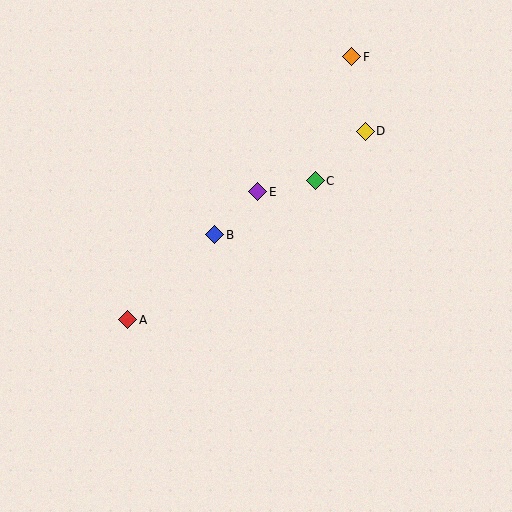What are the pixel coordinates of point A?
Point A is at (128, 320).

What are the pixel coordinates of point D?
Point D is at (365, 131).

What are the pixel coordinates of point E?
Point E is at (258, 192).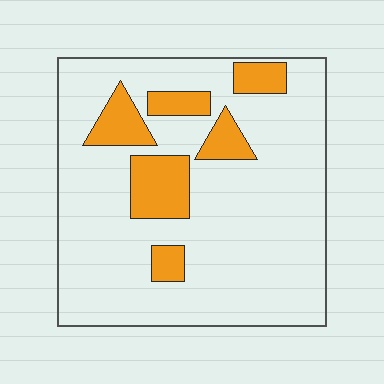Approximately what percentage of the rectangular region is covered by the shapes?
Approximately 15%.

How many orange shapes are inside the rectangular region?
6.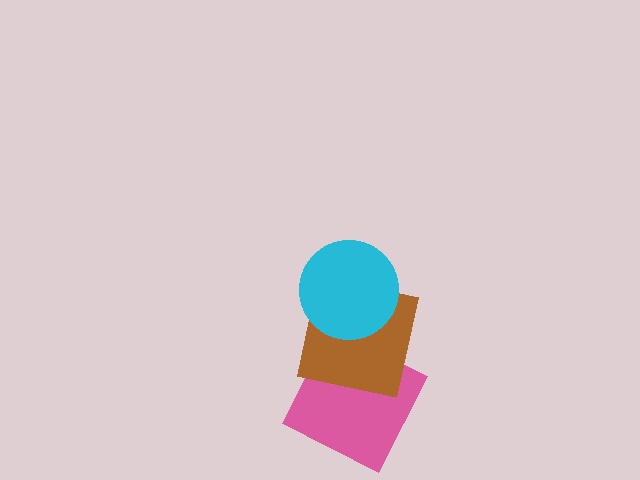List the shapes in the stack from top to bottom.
From top to bottom: the cyan circle, the brown square, the pink square.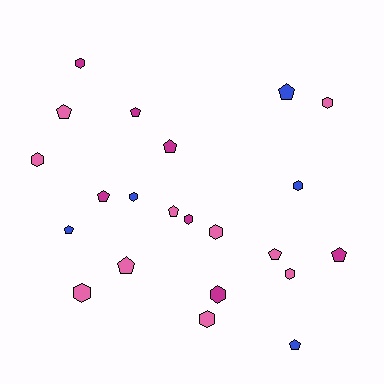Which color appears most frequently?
Pink, with 10 objects.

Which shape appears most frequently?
Pentagon, with 11 objects.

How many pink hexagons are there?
There are 6 pink hexagons.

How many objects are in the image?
There are 22 objects.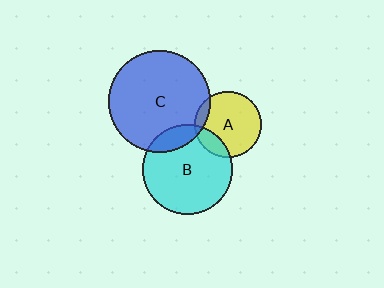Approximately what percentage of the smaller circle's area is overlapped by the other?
Approximately 15%.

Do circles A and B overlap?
Yes.